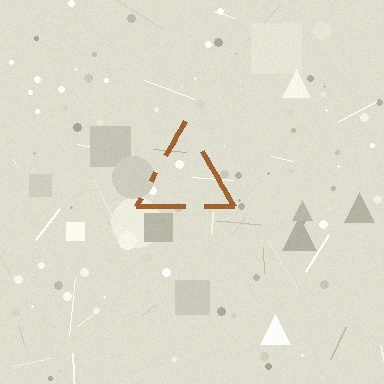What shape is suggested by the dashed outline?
The dashed outline suggests a triangle.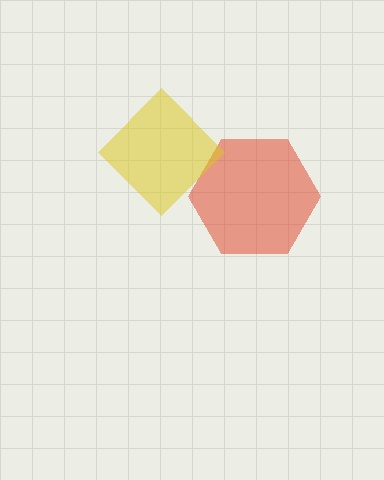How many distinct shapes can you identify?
There are 2 distinct shapes: a red hexagon, a yellow diamond.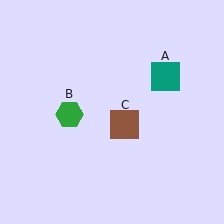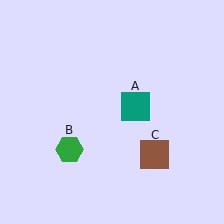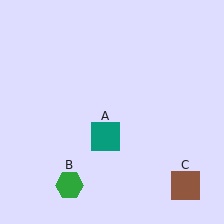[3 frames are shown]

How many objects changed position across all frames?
3 objects changed position: teal square (object A), green hexagon (object B), brown square (object C).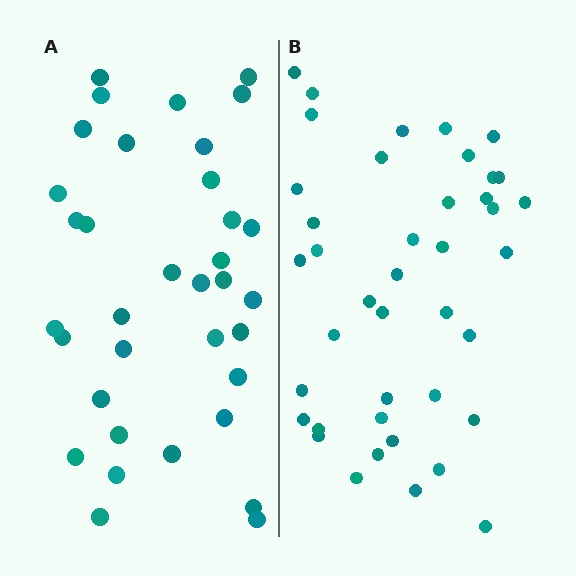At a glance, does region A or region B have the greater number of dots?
Region B (the right region) has more dots.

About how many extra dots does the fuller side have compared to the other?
Region B has about 6 more dots than region A.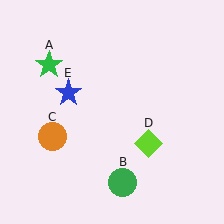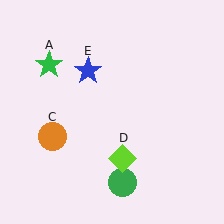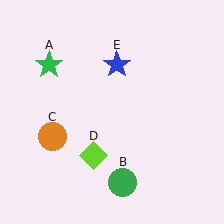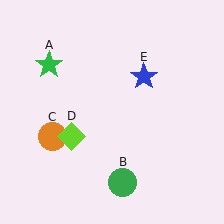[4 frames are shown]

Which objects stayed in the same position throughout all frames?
Green star (object A) and green circle (object B) and orange circle (object C) remained stationary.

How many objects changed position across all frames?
2 objects changed position: lime diamond (object D), blue star (object E).